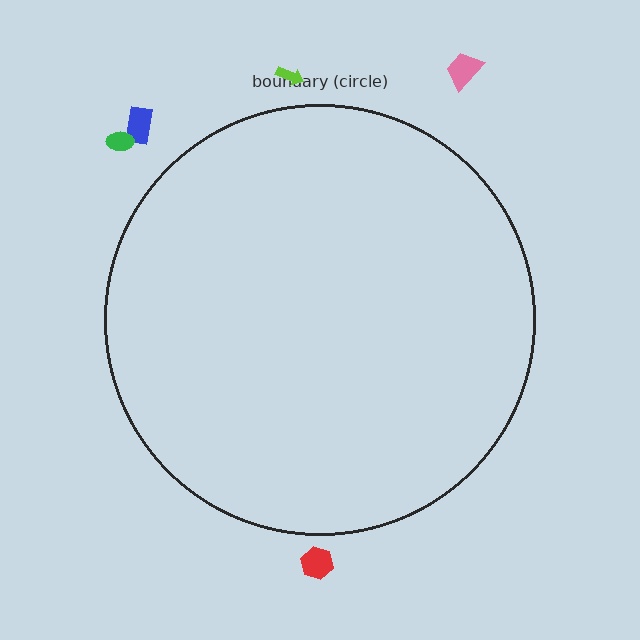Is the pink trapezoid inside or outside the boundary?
Outside.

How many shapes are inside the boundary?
0 inside, 5 outside.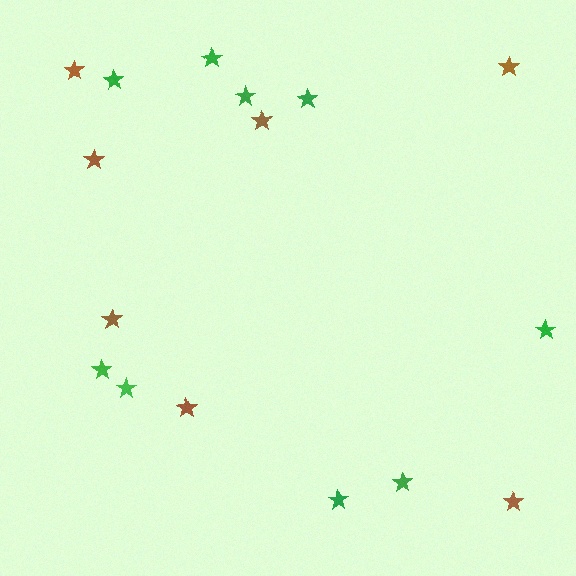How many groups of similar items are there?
There are 2 groups: one group of green stars (9) and one group of brown stars (7).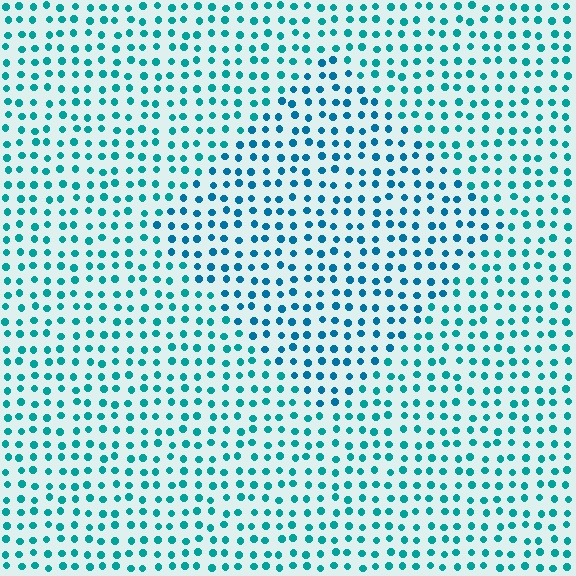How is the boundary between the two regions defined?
The boundary is defined purely by a slight shift in hue (about 21 degrees). Spacing, size, and orientation are identical on both sides.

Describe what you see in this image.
The image is filled with small teal elements in a uniform arrangement. A diamond-shaped region is visible where the elements are tinted to a slightly different hue, forming a subtle color boundary.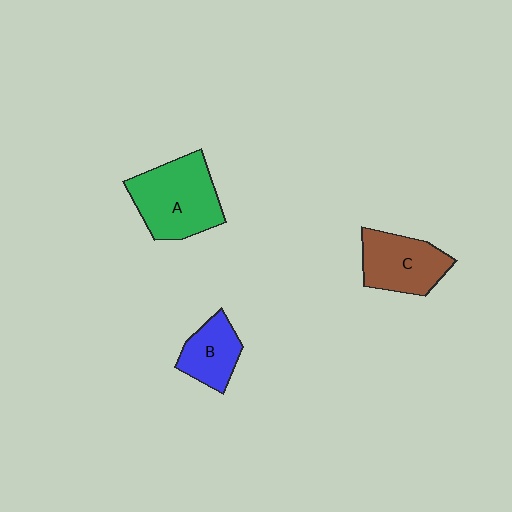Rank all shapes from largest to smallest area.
From largest to smallest: A (green), C (brown), B (blue).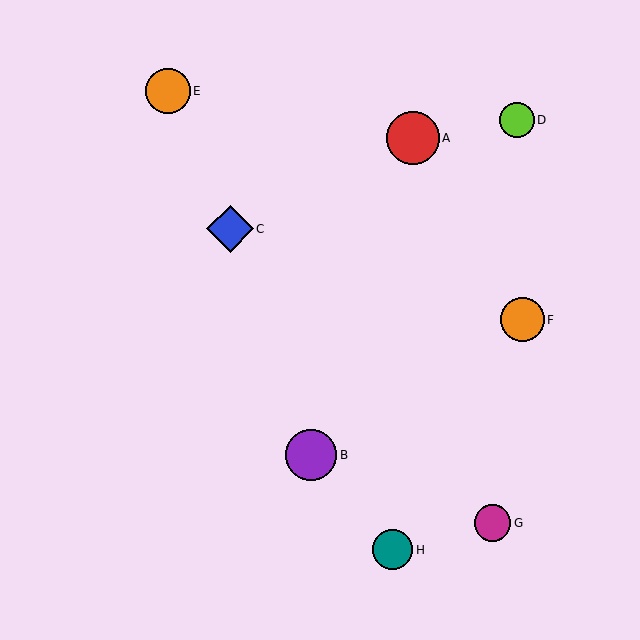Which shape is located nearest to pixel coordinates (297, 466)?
The purple circle (labeled B) at (311, 455) is nearest to that location.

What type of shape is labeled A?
Shape A is a red circle.